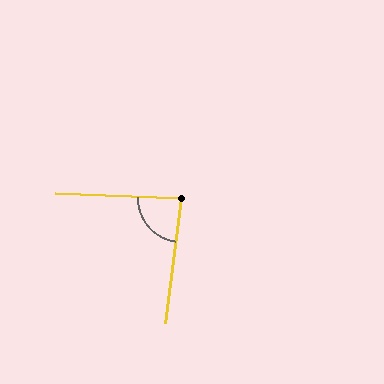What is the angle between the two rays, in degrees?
Approximately 84 degrees.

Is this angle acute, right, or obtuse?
It is acute.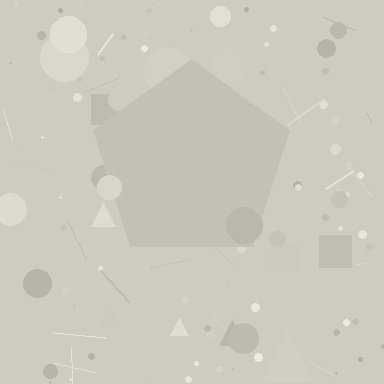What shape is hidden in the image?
A pentagon is hidden in the image.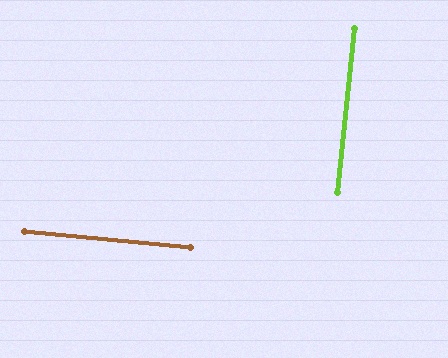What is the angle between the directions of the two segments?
Approximately 90 degrees.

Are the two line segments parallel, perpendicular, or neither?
Perpendicular — they meet at approximately 90°.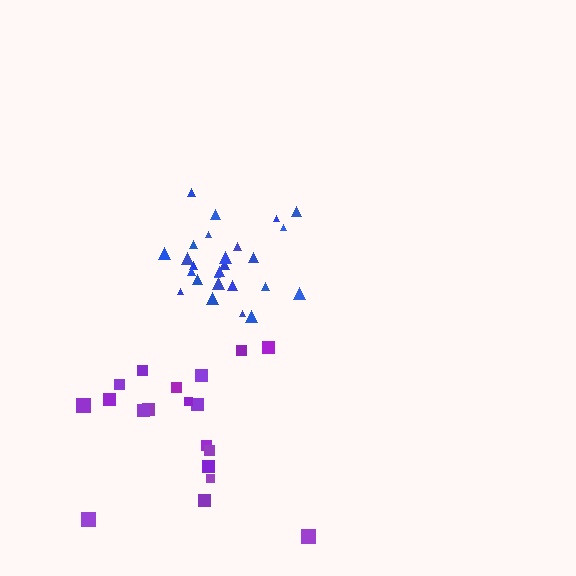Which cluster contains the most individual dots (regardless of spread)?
Blue (26).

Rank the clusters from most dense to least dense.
blue, purple.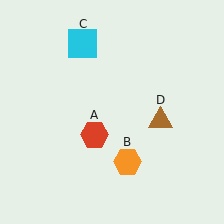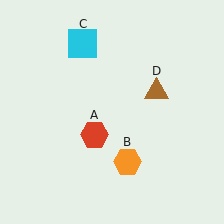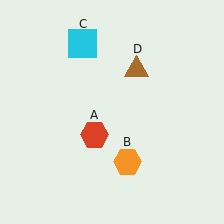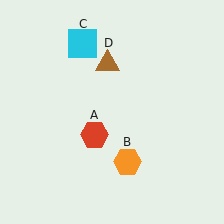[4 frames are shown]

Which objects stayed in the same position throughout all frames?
Red hexagon (object A) and orange hexagon (object B) and cyan square (object C) remained stationary.